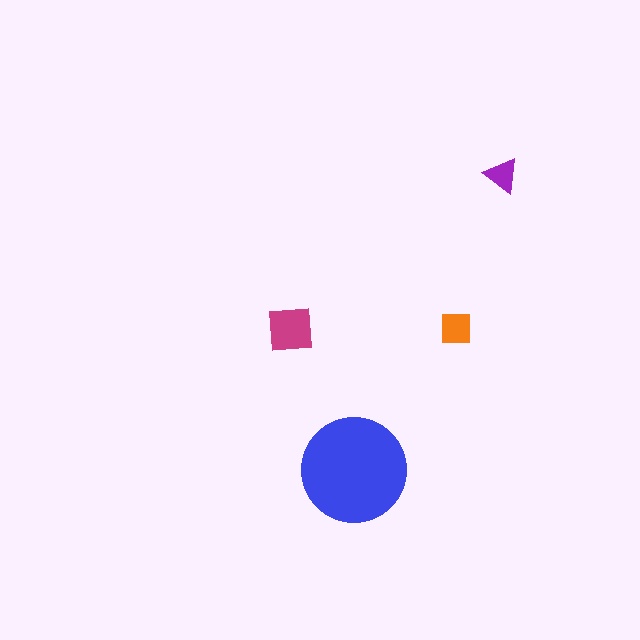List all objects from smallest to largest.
The purple triangle, the orange square, the magenta square, the blue circle.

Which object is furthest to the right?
The purple triangle is rightmost.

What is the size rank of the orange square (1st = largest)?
3rd.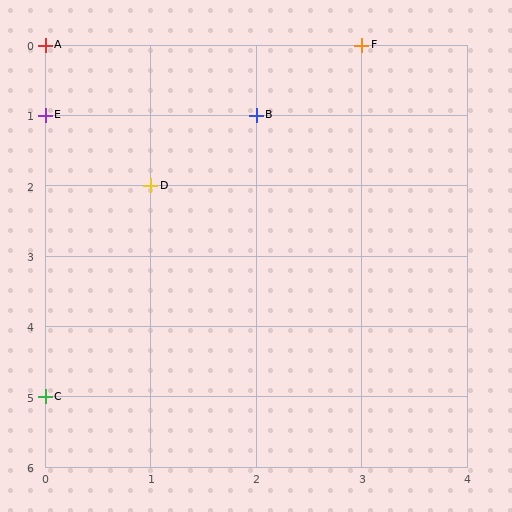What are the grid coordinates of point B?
Point B is at grid coordinates (2, 1).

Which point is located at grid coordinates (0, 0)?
Point A is at (0, 0).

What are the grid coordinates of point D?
Point D is at grid coordinates (1, 2).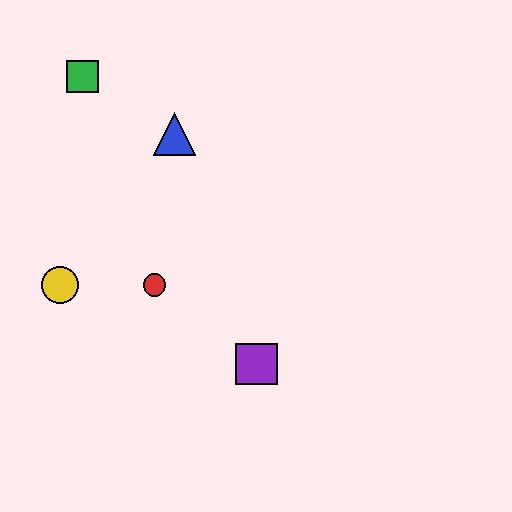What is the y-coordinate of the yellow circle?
The yellow circle is at y≈285.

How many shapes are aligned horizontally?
2 shapes (the red circle, the yellow circle) are aligned horizontally.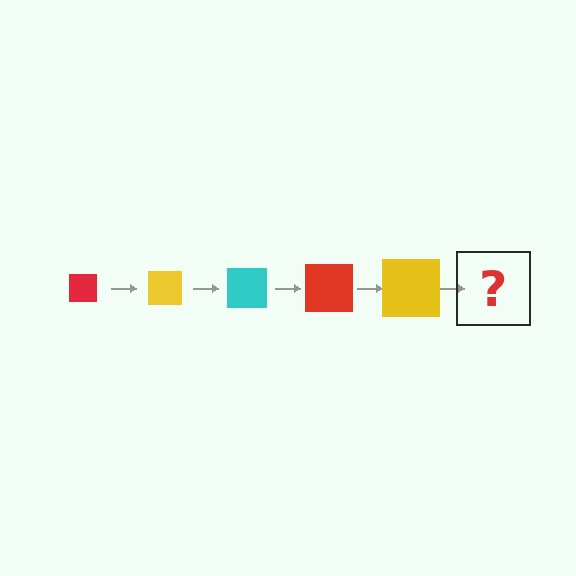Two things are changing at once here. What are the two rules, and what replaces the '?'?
The two rules are that the square grows larger each step and the color cycles through red, yellow, and cyan. The '?' should be a cyan square, larger than the previous one.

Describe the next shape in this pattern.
It should be a cyan square, larger than the previous one.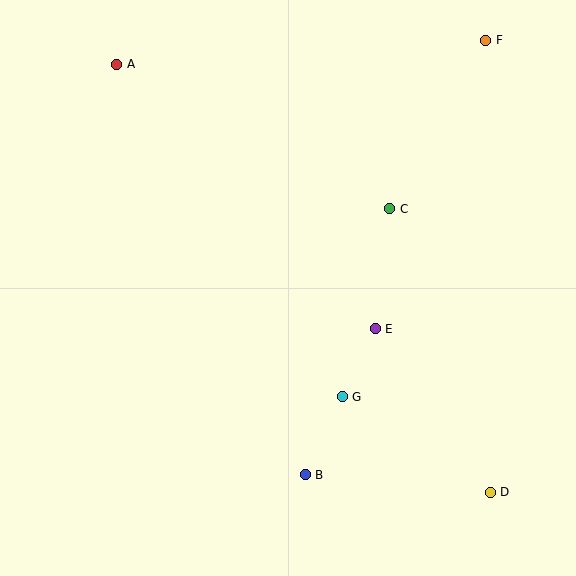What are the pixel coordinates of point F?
Point F is at (486, 40).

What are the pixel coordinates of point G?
Point G is at (342, 397).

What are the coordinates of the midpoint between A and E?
The midpoint between A and E is at (246, 196).